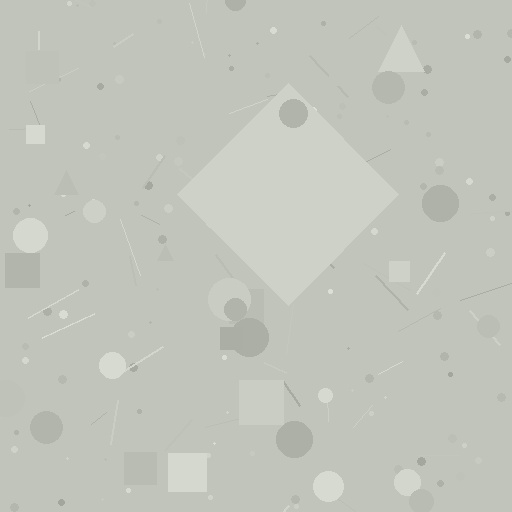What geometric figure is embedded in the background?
A diamond is embedded in the background.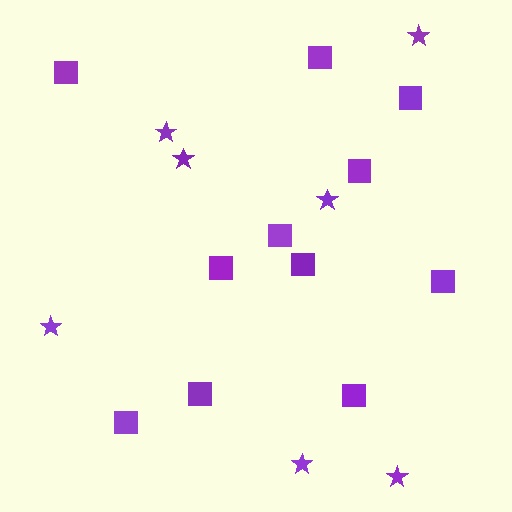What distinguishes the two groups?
There are 2 groups: one group of stars (7) and one group of squares (11).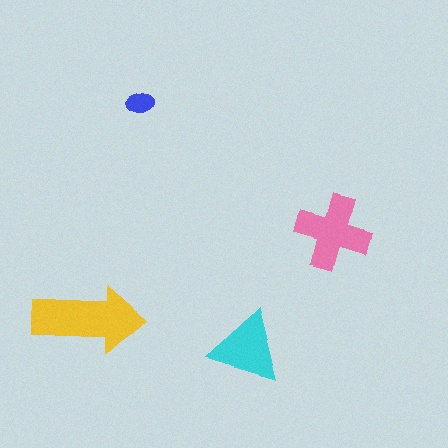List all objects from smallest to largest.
The blue ellipse, the cyan triangle, the pink cross, the yellow arrow.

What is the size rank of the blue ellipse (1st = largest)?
4th.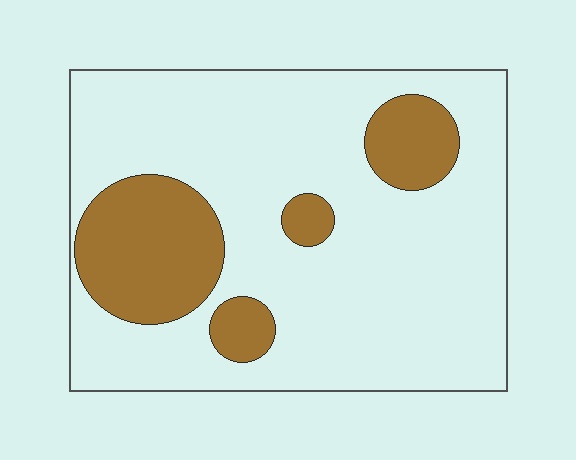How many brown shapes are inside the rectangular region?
4.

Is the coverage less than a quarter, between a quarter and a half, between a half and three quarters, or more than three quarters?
Less than a quarter.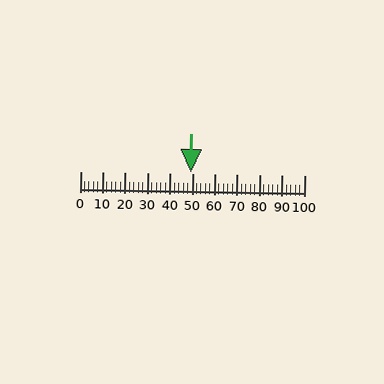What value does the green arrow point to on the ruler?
The green arrow points to approximately 49.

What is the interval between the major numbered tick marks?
The major tick marks are spaced 10 units apart.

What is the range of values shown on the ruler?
The ruler shows values from 0 to 100.